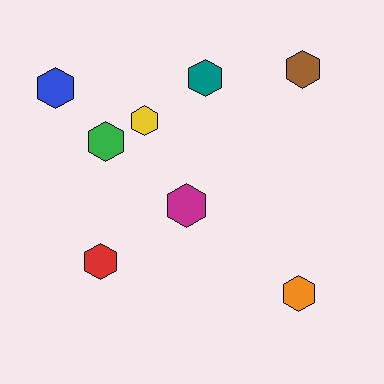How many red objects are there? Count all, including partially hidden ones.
There is 1 red object.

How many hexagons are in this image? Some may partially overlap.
There are 8 hexagons.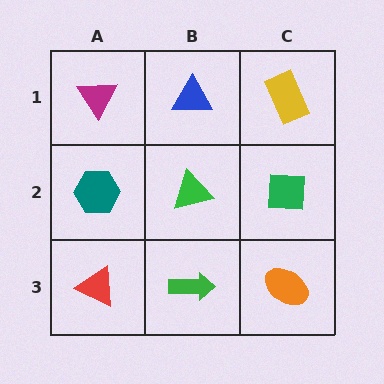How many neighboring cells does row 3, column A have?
2.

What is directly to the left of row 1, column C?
A blue triangle.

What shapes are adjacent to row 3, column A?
A teal hexagon (row 2, column A), a green arrow (row 3, column B).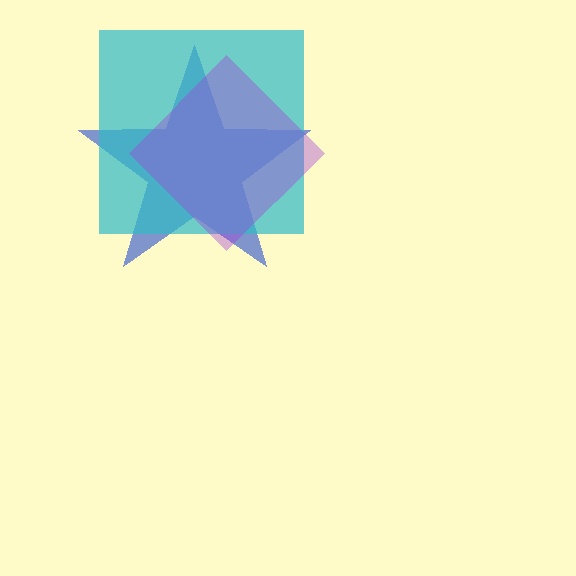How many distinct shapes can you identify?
There are 3 distinct shapes: a blue star, a cyan square, a purple diamond.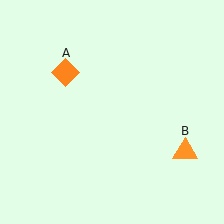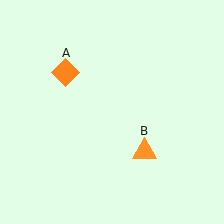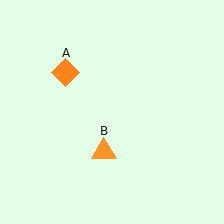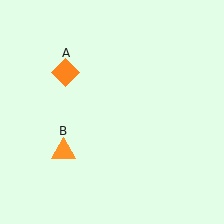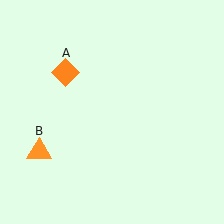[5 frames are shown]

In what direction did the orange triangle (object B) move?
The orange triangle (object B) moved left.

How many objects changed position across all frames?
1 object changed position: orange triangle (object B).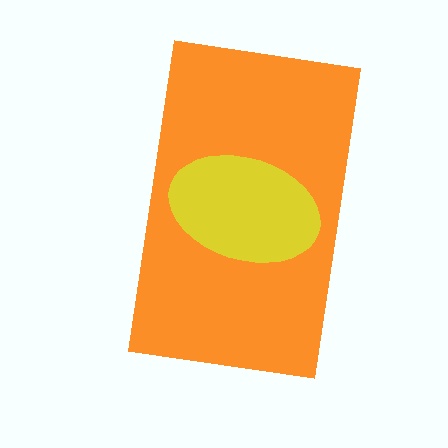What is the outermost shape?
The orange rectangle.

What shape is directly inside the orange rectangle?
The yellow ellipse.